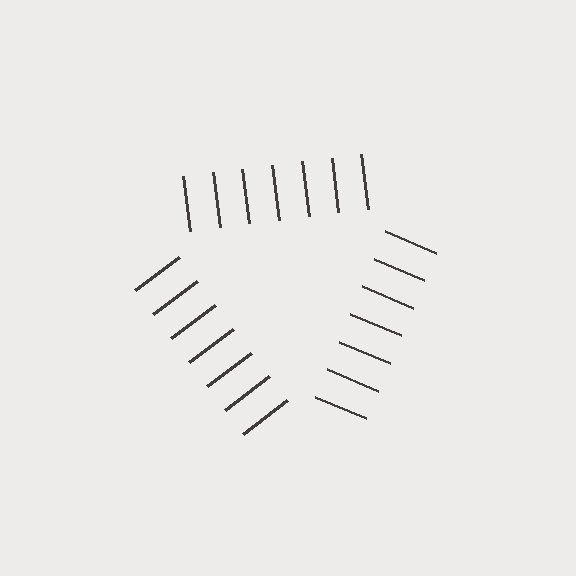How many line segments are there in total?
21 — 7 along each of the 3 edges.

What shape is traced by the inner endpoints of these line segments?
An illusory triangle — the line segments terminate on its edges but no continuous stroke is drawn.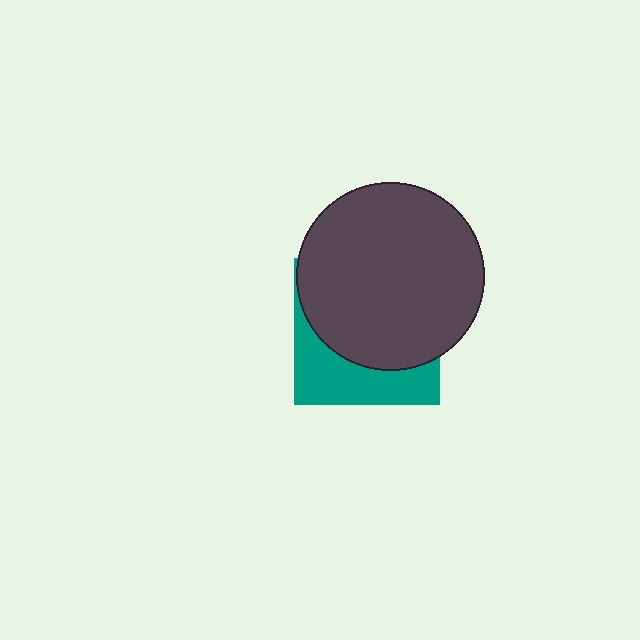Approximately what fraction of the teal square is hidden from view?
Roughly 65% of the teal square is hidden behind the dark gray circle.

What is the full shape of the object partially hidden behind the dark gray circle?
The partially hidden object is a teal square.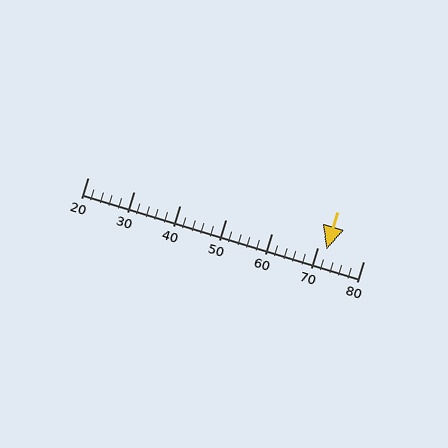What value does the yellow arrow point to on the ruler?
The yellow arrow points to approximately 72.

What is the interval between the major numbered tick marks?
The major tick marks are spaced 10 units apart.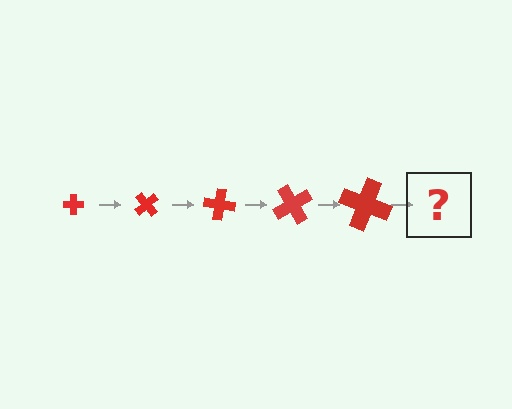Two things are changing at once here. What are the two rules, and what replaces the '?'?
The two rules are that the cross grows larger each step and it rotates 50 degrees each step. The '?' should be a cross, larger than the previous one and rotated 250 degrees from the start.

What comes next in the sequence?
The next element should be a cross, larger than the previous one and rotated 250 degrees from the start.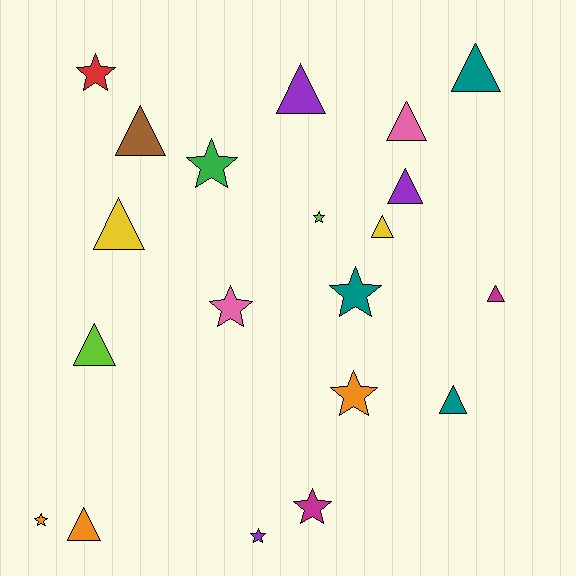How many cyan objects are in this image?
There are no cyan objects.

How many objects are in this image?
There are 20 objects.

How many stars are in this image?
There are 9 stars.